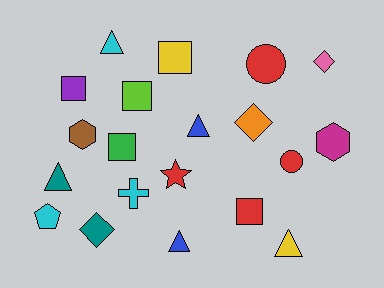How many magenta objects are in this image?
There is 1 magenta object.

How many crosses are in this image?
There is 1 cross.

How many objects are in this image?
There are 20 objects.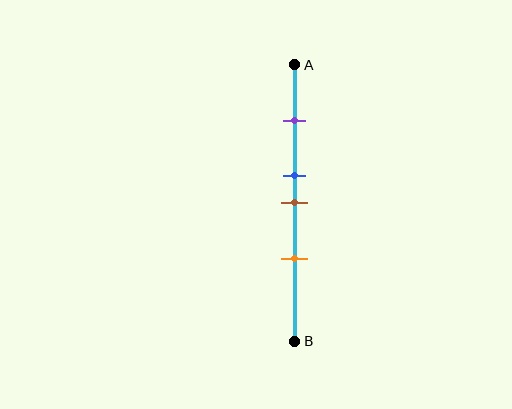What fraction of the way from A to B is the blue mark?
The blue mark is approximately 40% (0.4) of the way from A to B.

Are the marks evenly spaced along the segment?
No, the marks are not evenly spaced.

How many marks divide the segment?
There are 4 marks dividing the segment.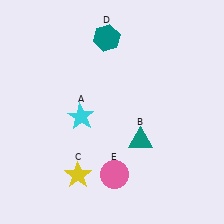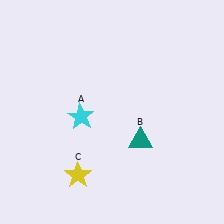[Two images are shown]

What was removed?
The pink circle (E), the teal hexagon (D) were removed in Image 2.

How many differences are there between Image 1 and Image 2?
There are 2 differences between the two images.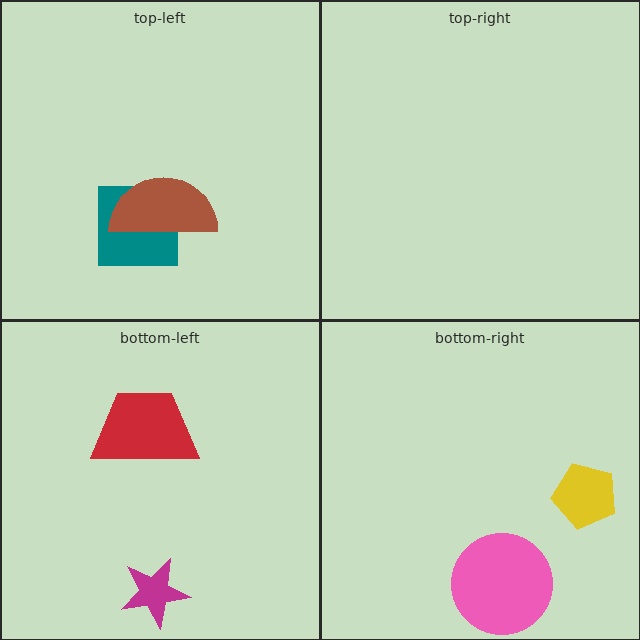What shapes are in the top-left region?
The teal square, the brown semicircle.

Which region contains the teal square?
The top-left region.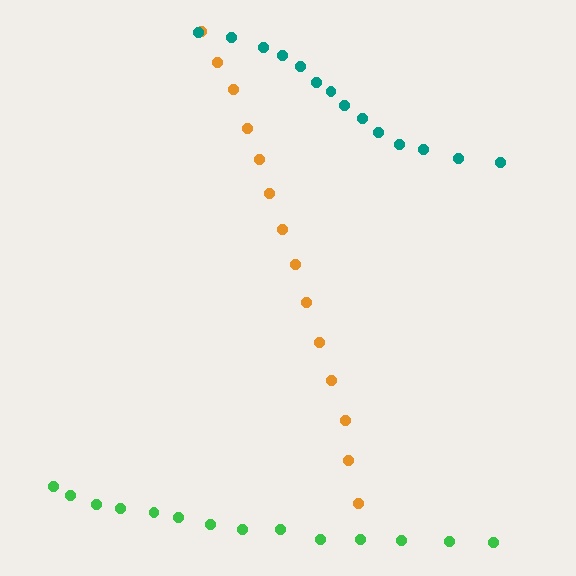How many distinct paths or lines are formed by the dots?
There are 3 distinct paths.